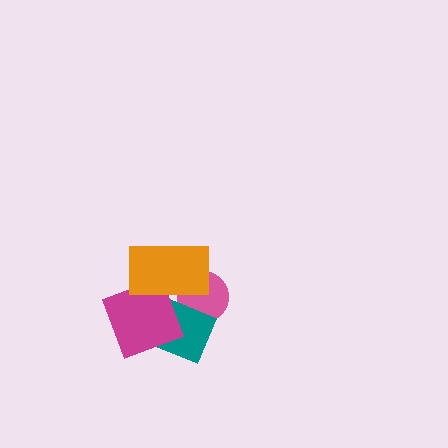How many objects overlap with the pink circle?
2 objects overlap with the pink circle.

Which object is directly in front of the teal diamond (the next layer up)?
The magenta diamond is directly in front of the teal diamond.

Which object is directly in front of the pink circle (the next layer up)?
The teal diamond is directly in front of the pink circle.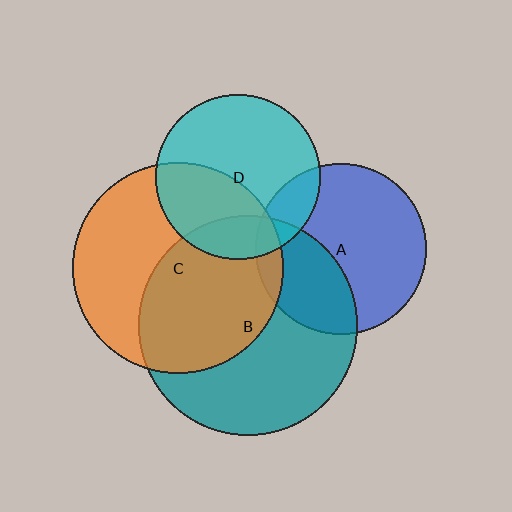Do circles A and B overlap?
Yes.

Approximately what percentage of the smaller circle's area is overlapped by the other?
Approximately 35%.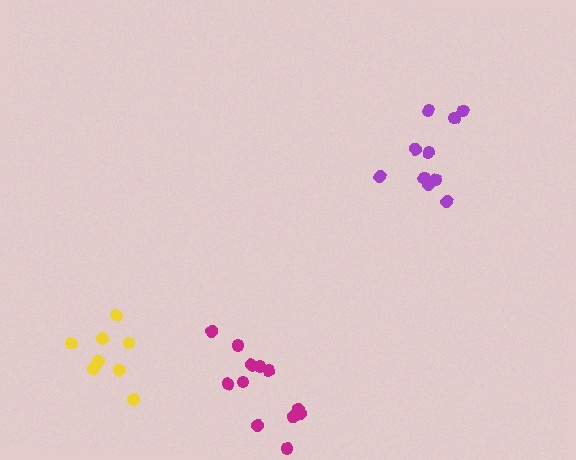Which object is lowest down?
The magenta cluster is bottommost.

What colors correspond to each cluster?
The clusters are colored: magenta, purple, yellow.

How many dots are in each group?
Group 1: 12 dots, Group 2: 10 dots, Group 3: 8 dots (30 total).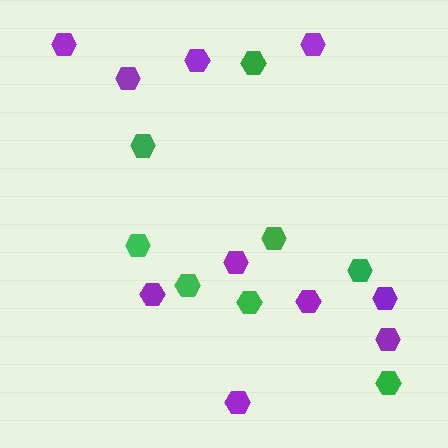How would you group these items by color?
There are 2 groups: one group of green hexagons (8) and one group of purple hexagons (10).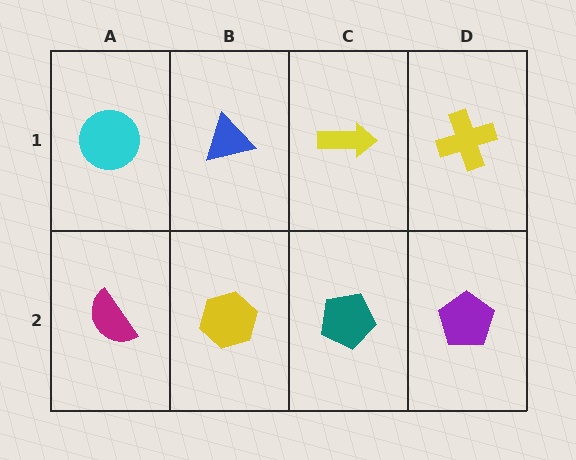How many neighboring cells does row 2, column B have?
3.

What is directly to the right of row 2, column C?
A purple pentagon.